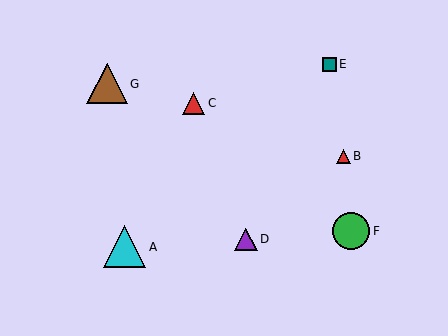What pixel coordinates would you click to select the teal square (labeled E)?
Click at (329, 64) to select the teal square E.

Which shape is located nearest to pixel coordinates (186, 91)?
The red triangle (labeled C) at (194, 103) is nearest to that location.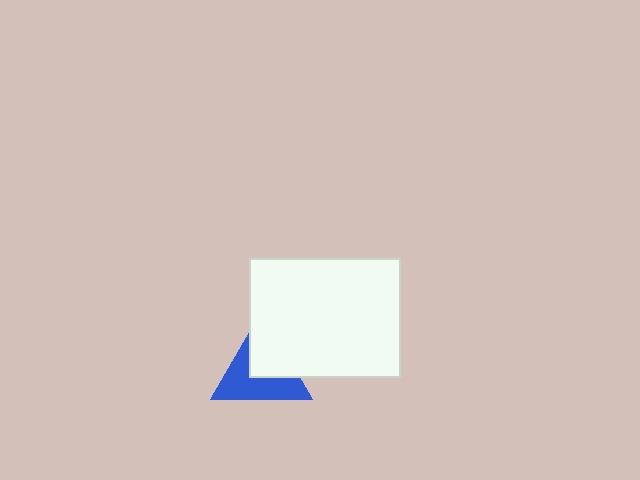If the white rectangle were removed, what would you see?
You would see the complete blue triangle.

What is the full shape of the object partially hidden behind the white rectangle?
The partially hidden object is a blue triangle.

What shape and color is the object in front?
The object in front is a white rectangle.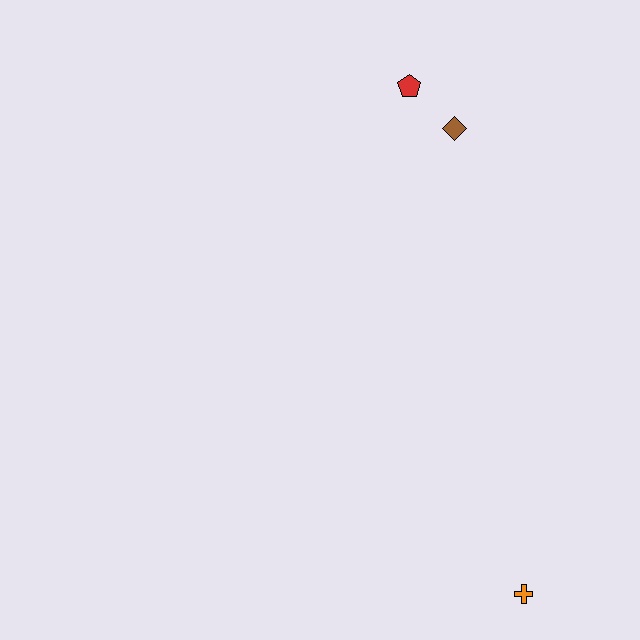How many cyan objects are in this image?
There are no cyan objects.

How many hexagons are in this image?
There are no hexagons.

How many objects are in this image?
There are 3 objects.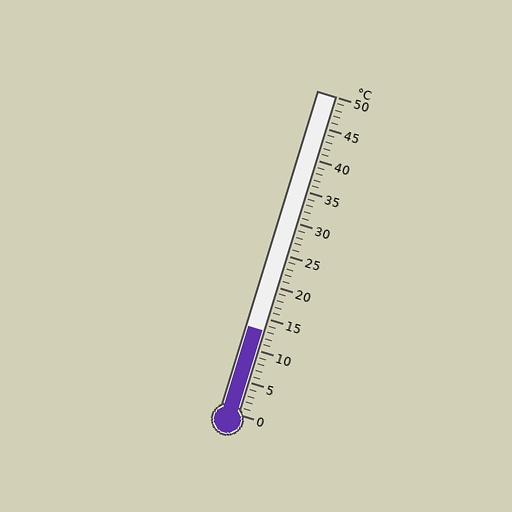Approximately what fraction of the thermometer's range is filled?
The thermometer is filled to approximately 25% of its range.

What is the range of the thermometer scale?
The thermometer scale ranges from 0°C to 50°C.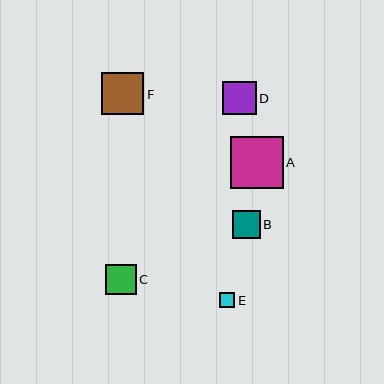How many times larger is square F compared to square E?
Square F is approximately 2.7 times the size of square E.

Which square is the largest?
Square A is the largest with a size of approximately 52 pixels.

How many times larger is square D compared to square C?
Square D is approximately 1.1 times the size of square C.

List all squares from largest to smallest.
From largest to smallest: A, F, D, C, B, E.